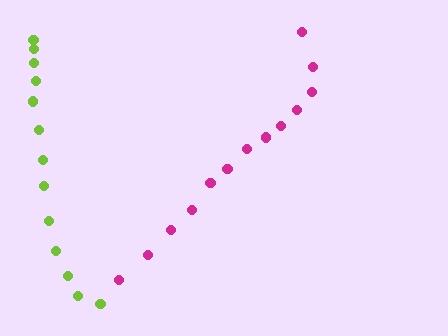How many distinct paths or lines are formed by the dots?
There are 2 distinct paths.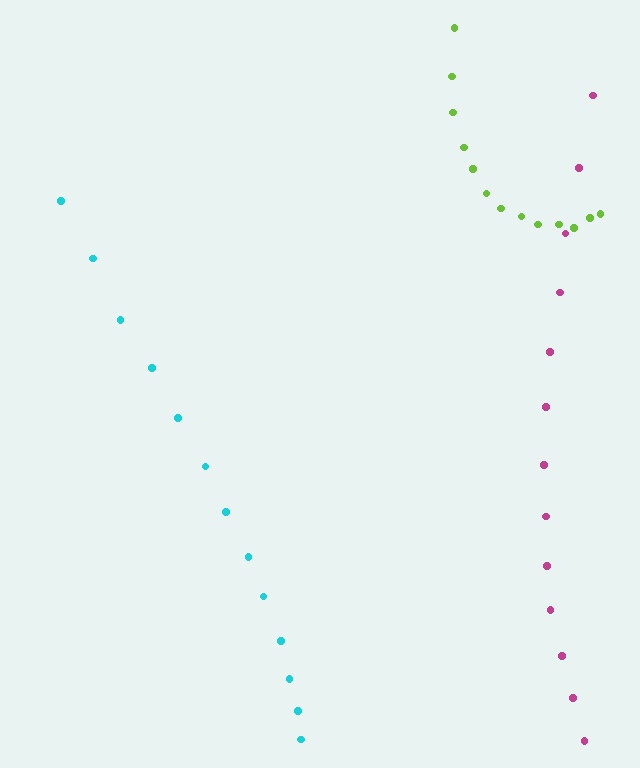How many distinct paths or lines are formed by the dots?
There are 3 distinct paths.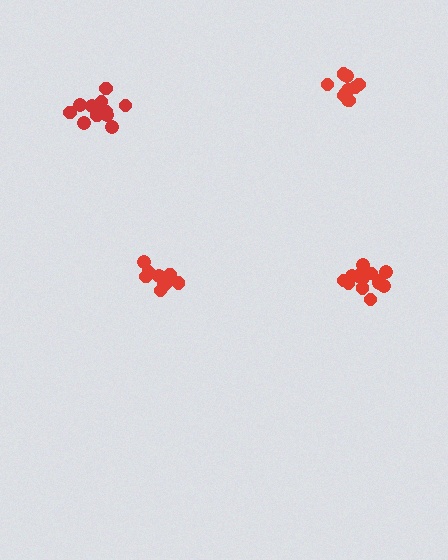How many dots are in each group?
Group 1: 9 dots, Group 2: 13 dots, Group 3: 10 dots, Group 4: 14 dots (46 total).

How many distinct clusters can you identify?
There are 4 distinct clusters.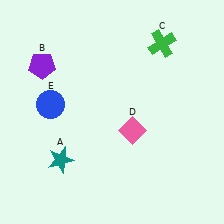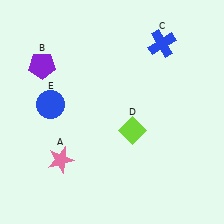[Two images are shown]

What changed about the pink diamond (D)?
In Image 1, D is pink. In Image 2, it changed to lime.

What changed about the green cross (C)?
In Image 1, C is green. In Image 2, it changed to blue.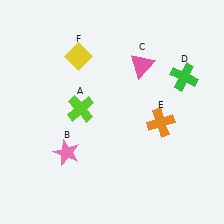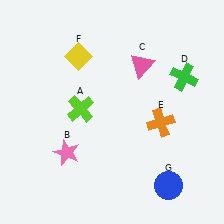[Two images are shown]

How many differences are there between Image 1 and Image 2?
There is 1 difference between the two images.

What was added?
A blue circle (G) was added in Image 2.